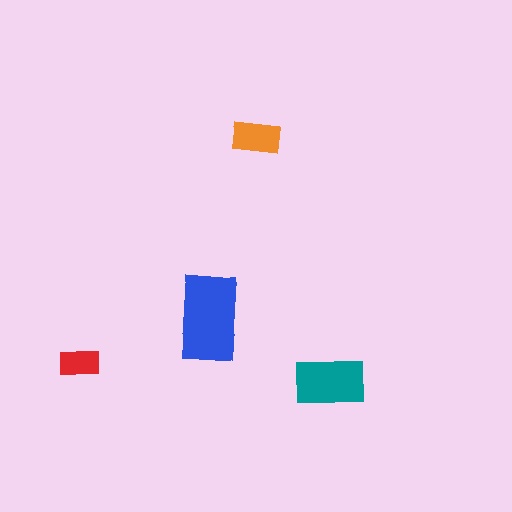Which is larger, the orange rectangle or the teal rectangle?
The teal one.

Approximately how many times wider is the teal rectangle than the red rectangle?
About 1.5 times wider.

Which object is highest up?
The orange rectangle is topmost.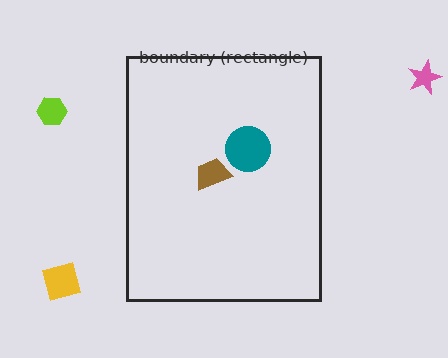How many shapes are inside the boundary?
2 inside, 3 outside.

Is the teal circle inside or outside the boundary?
Inside.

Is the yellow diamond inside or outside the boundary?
Outside.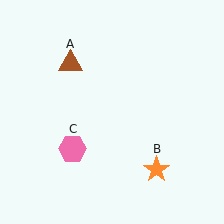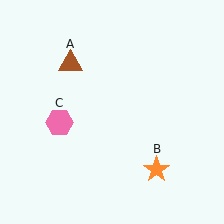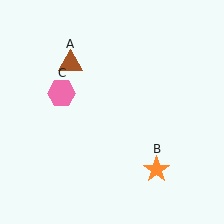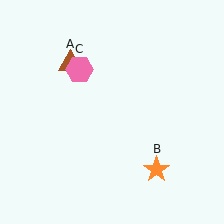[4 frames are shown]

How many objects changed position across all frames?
1 object changed position: pink hexagon (object C).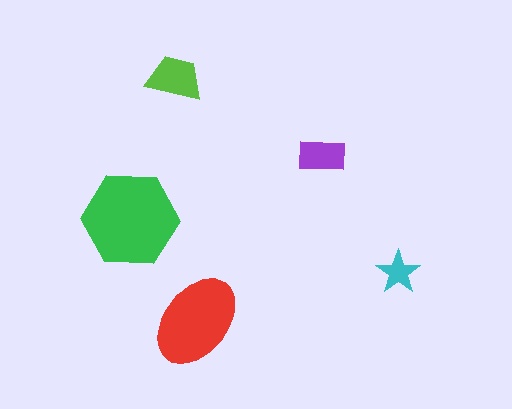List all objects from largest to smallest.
The green hexagon, the red ellipse, the lime trapezoid, the purple rectangle, the cyan star.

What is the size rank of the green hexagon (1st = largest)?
1st.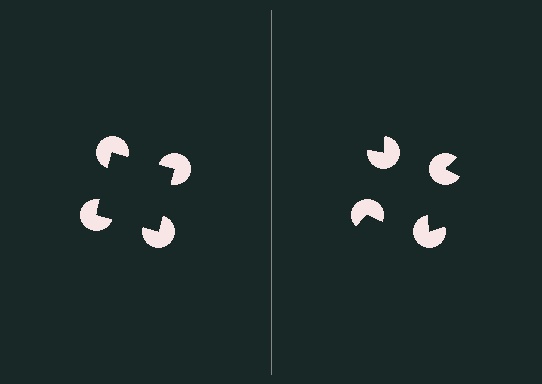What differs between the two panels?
The pac-man discs are positioned identically on both sides; only the wedge orientations differ. On the left they align to a square; on the right they are misaligned.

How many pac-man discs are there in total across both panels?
8 — 4 on each side.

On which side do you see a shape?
An illusory square appears on the left side. On the right side the wedge cuts are rotated, so no coherent shape forms.